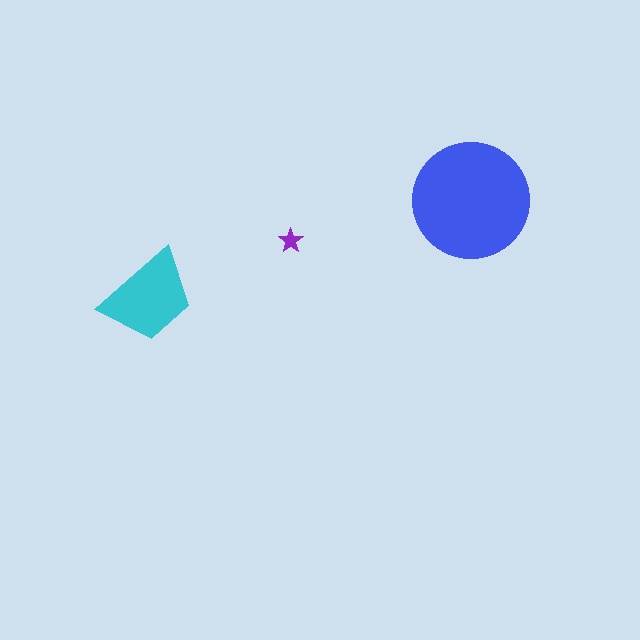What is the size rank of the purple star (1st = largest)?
3rd.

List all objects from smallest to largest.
The purple star, the cyan trapezoid, the blue circle.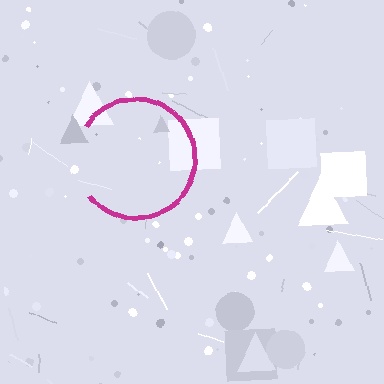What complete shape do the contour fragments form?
The contour fragments form a circle.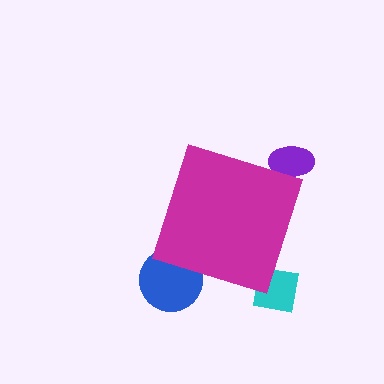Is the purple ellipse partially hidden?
Yes, the purple ellipse is partially hidden behind the magenta diamond.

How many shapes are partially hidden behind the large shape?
3 shapes are partially hidden.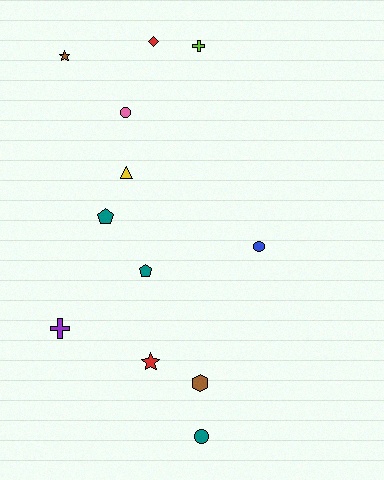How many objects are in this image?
There are 12 objects.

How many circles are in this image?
There are 3 circles.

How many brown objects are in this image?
There are 2 brown objects.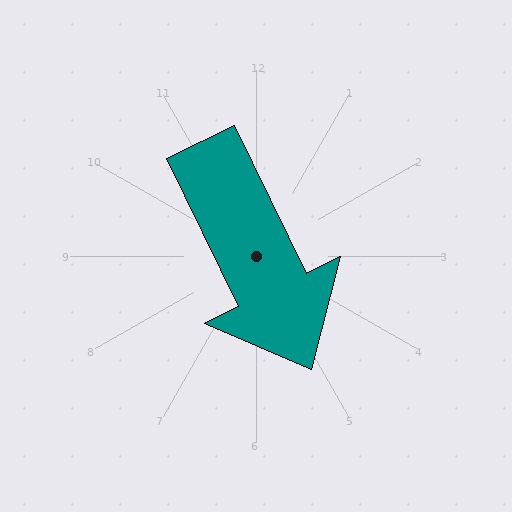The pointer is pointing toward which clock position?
Roughly 5 o'clock.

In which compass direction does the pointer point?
Southeast.